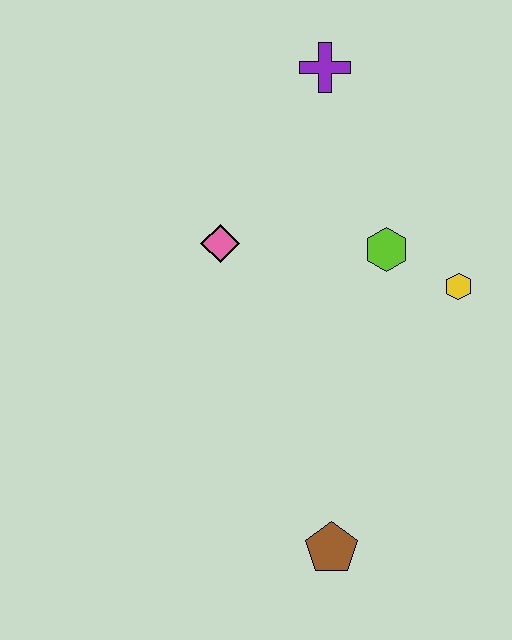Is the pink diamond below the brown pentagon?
No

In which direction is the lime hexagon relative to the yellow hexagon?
The lime hexagon is to the left of the yellow hexagon.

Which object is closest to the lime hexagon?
The yellow hexagon is closest to the lime hexagon.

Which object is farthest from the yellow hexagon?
The brown pentagon is farthest from the yellow hexagon.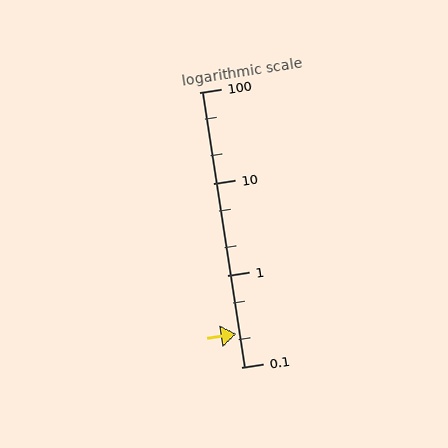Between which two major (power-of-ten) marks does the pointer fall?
The pointer is between 0.1 and 1.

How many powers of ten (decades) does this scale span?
The scale spans 3 decades, from 0.1 to 100.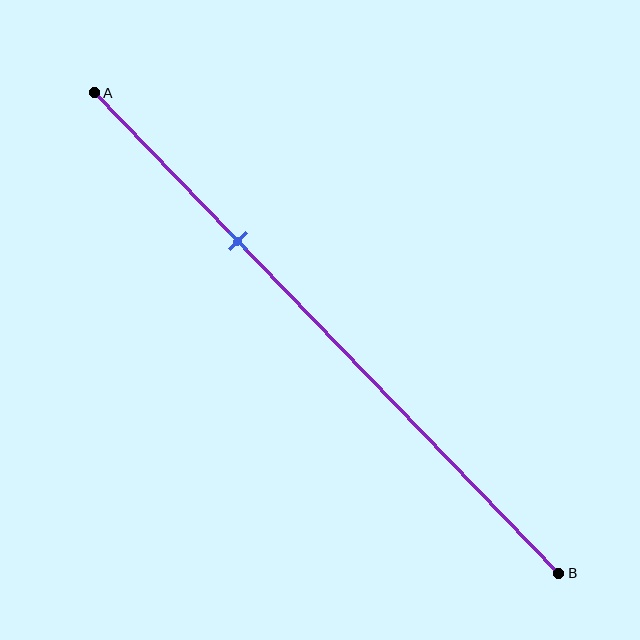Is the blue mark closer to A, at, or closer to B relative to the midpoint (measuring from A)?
The blue mark is closer to point A than the midpoint of segment AB.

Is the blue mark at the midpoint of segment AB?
No, the mark is at about 30% from A, not at the 50% midpoint.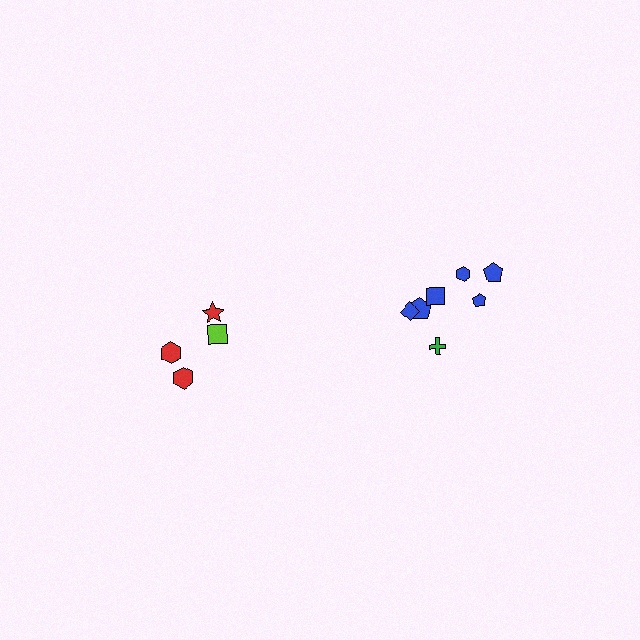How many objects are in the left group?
There are 4 objects.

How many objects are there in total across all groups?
There are 11 objects.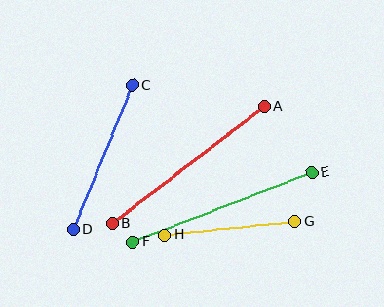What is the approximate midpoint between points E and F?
The midpoint is at approximately (222, 207) pixels.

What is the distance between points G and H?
The distance is approximately 130 pixels.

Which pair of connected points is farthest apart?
Points A and B are farthest apart.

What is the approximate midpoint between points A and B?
The midpoint is at approximately (188, 165) pixels.